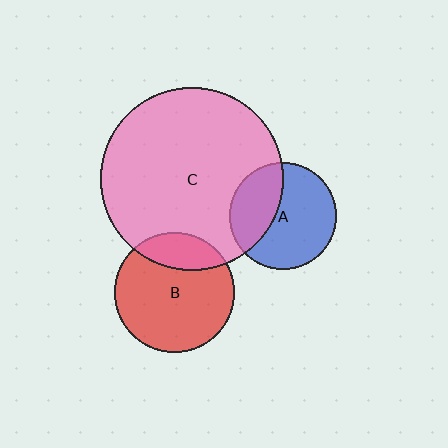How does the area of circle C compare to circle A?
Approximately 2.9 times.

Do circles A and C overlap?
Yes.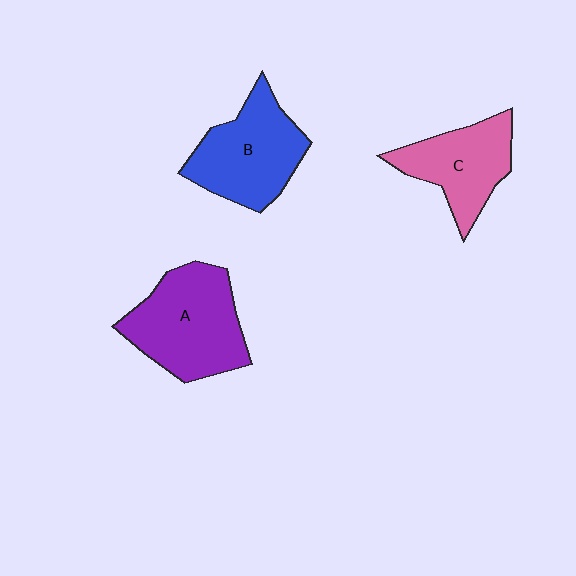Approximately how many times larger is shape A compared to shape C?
Approximately 1.4 times.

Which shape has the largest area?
Shape A (purple).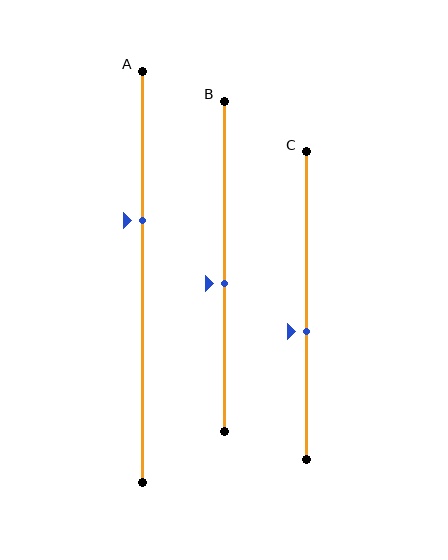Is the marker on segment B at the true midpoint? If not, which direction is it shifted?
No, the marker on segment B is shifted downward by about 5% of the segment length.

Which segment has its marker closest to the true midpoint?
Segment B has its marker closest to the true midpoint.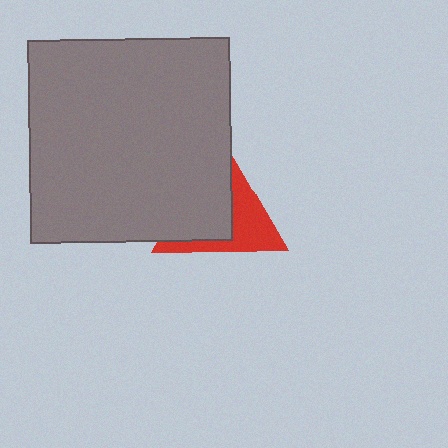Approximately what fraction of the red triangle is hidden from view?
Roughly 58% of the red triangle is hidden behind the gray square.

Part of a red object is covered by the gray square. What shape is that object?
It is a triangle.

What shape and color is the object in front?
The object in front is a gray square.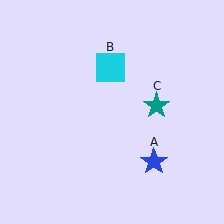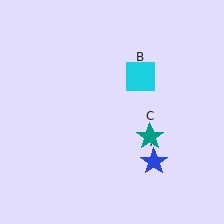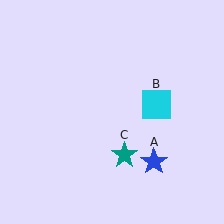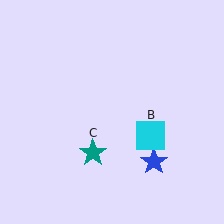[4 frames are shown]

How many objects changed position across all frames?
2 objects changed position: cyan square (object B), teal star (object C).